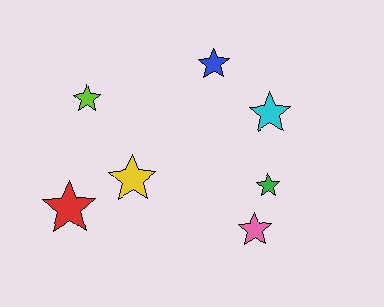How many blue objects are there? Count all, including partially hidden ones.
There is 1 blue object.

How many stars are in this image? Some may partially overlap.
There are 7 stars.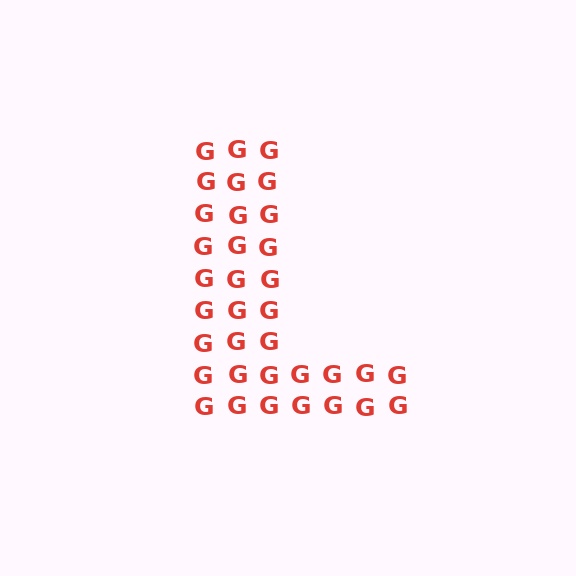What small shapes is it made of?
It is made of small letter G's.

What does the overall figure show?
The overall figure shows the letter L.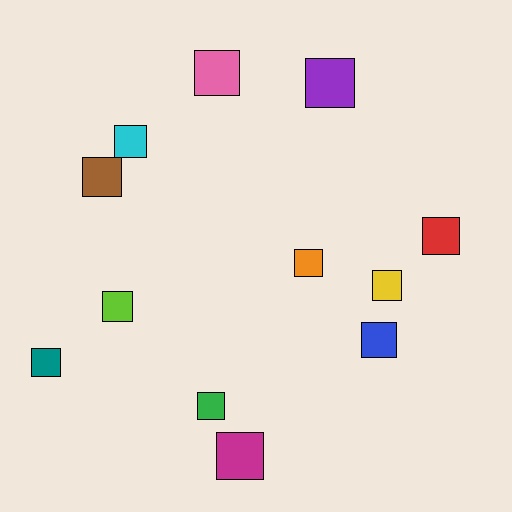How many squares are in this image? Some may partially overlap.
There are 12 squares.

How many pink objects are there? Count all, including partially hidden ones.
There is 1 pink object.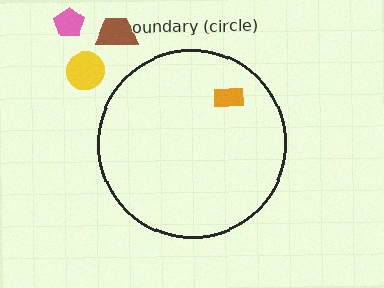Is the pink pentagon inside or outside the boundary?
Outside.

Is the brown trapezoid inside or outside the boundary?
Outside.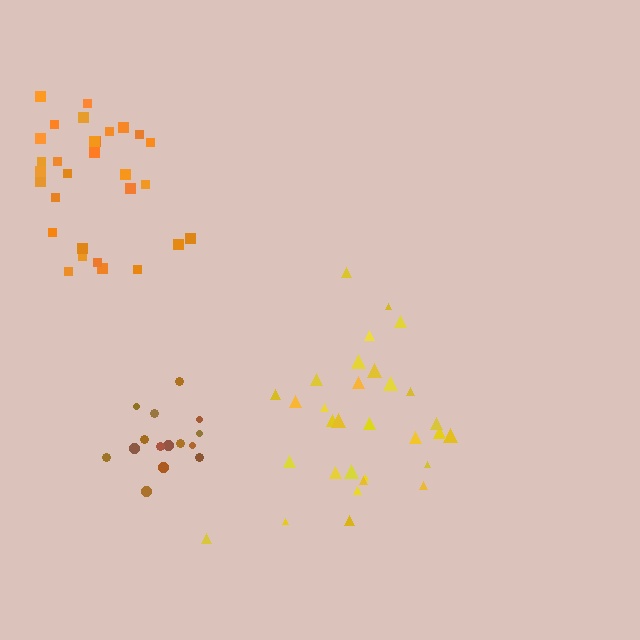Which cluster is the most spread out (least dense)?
Yellow.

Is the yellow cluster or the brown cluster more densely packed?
Brown.